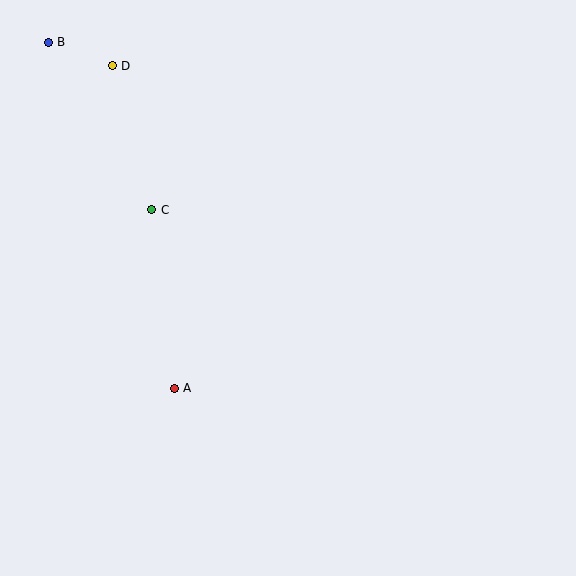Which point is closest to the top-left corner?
Point B is closest to the top-left corner.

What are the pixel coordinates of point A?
Point A is at (174, 388).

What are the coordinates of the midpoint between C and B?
The midpoint between C and B is at (100, 126).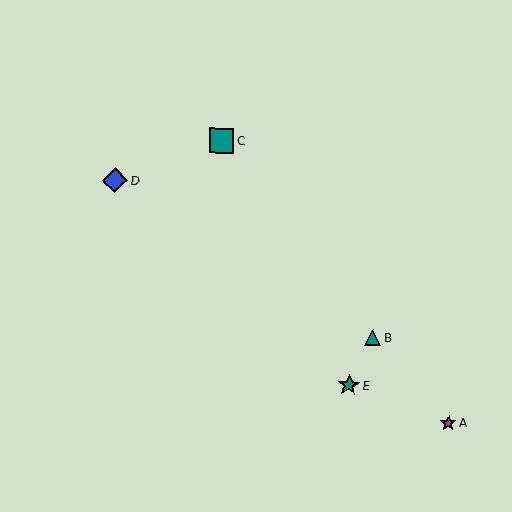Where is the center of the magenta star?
The center of the magenta star is at (448, 423).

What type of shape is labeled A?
Shape A is a magenta star.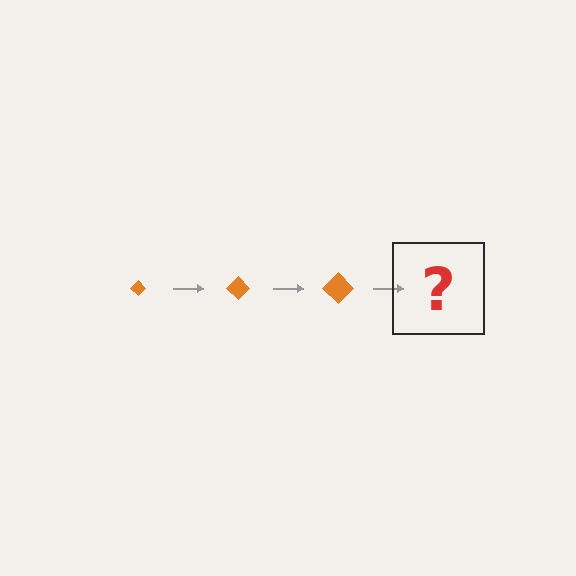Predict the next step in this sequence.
The next step is an orange diamond, larger than the previous one.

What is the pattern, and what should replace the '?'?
The pattern is that the diamond gets progressively larger each step. The '?' should be an orange diamond, larger than the previous one.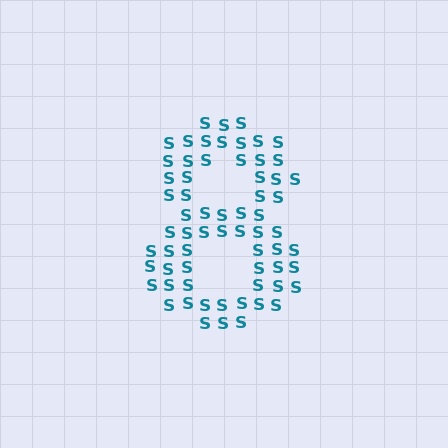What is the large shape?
The large shape is the digit 8.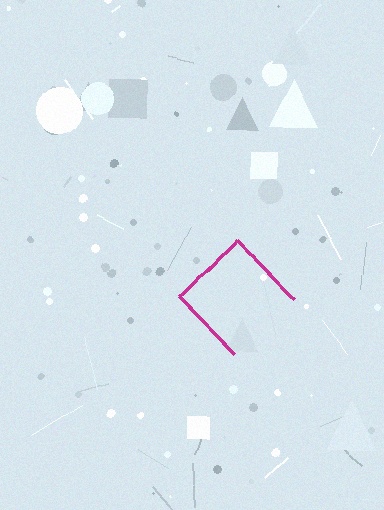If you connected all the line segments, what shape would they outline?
They would outline a diamond.